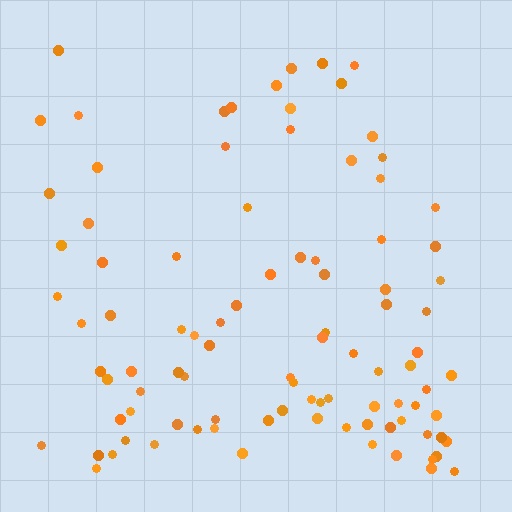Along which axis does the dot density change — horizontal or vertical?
Vertical.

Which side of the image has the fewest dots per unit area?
The top.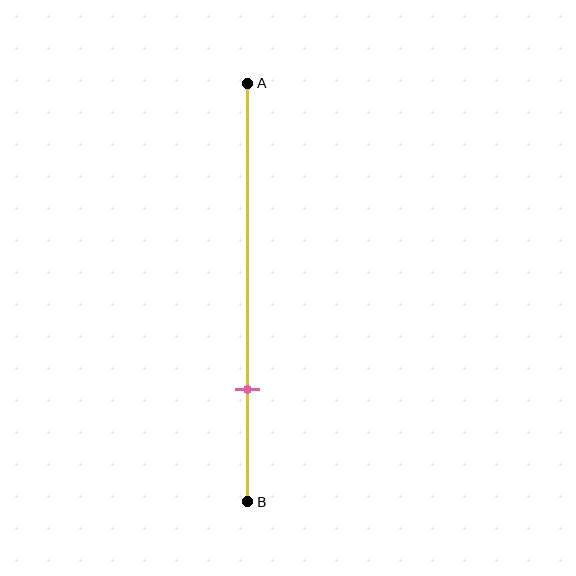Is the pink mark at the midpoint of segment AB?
No, the mark is at about 75% from A, not at the 50% midpoint.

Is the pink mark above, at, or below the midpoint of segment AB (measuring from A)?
The pink mark is below the midpoint of segment AB.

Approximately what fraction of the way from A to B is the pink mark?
The pink mark is approximately 75% of the way from A to B.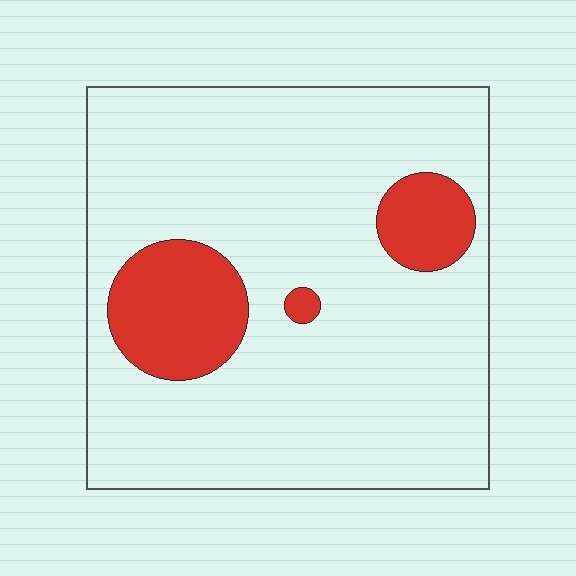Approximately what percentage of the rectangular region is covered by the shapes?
Approximately 15%.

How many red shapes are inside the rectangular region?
3.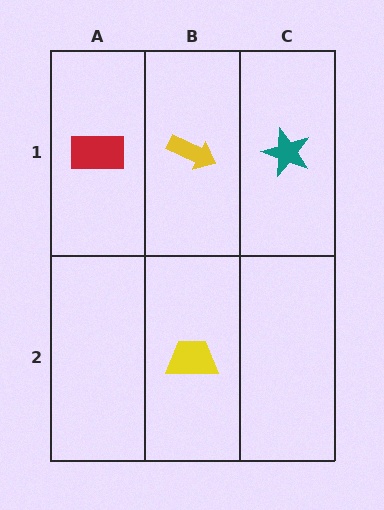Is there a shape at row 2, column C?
No, that cell is empty.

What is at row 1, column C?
A teal star.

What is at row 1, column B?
A yellow arrow.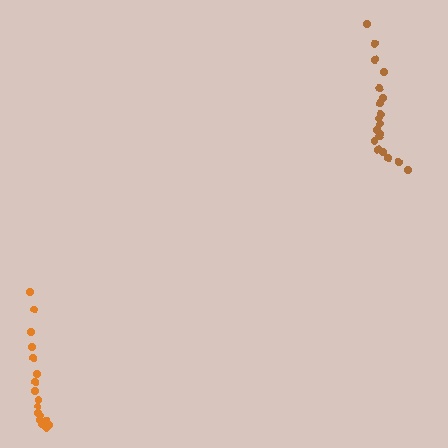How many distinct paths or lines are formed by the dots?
There are 2 distinct paths.